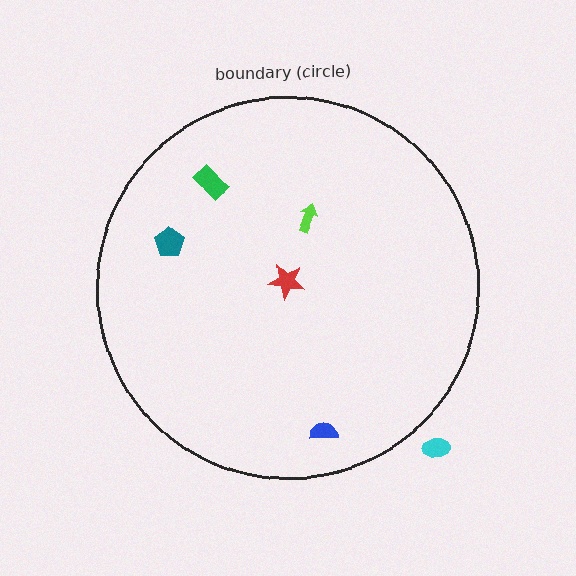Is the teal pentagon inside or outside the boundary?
Inside.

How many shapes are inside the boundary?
5 inside, 1 outside.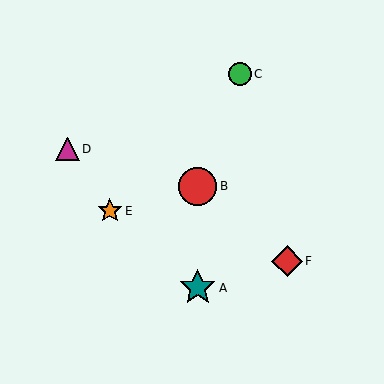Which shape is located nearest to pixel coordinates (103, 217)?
The orange star (labeled E) at (110, 211) is nearest to that location.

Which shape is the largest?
The red circle (labeled B) is the largest.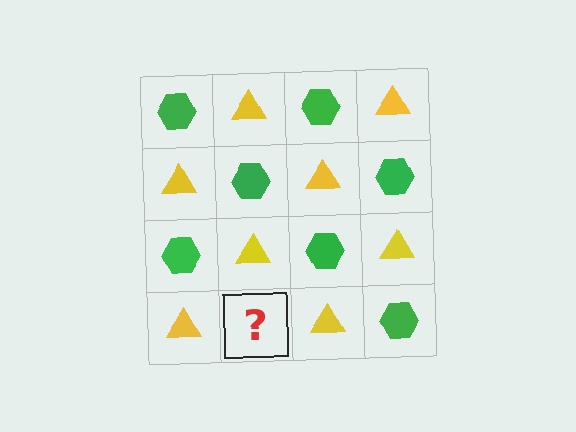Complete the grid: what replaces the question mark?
The question mark should be replaced with a green hexagon.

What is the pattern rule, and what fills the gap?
The rule is that it alternates green hexagon and yellow triangle in a checkerboard pattern. The gap should be filled with a green hexagon.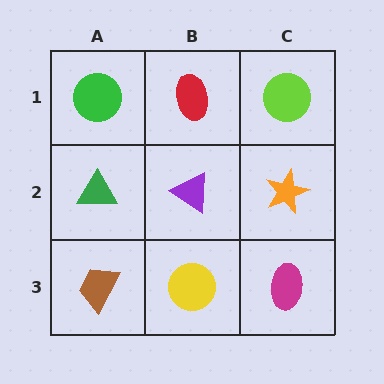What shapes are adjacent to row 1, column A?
A green triangle (row 2, column A), a red ellipse (row 1, column B).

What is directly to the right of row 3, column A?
A yellow circle.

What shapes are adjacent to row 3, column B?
A purple triangle (row 2, column B), a brown trapezoid (row 3, column A), a magenta ellipse (row 3, column C).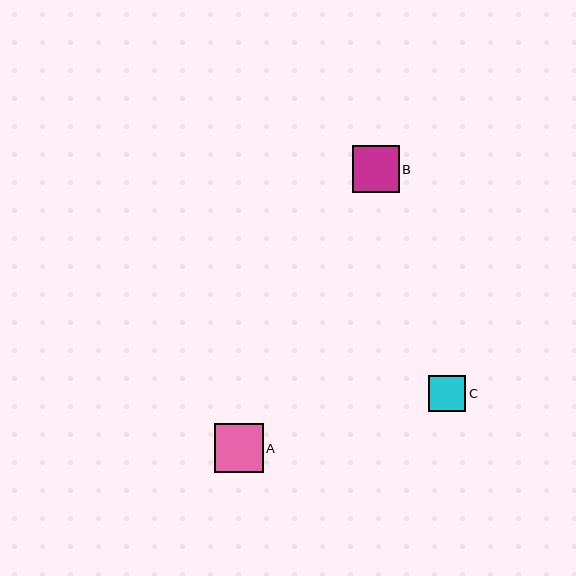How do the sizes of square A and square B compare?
Square A and square B are approximately the same size.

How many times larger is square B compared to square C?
Square B is approximately 1.3 times the size of square C.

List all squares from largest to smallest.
From largest to smallest: A, B, C.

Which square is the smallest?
Square C is the smallest with a size of approximately 37 pixels.